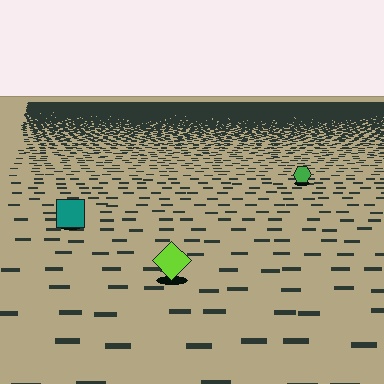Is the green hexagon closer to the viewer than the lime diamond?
No. The lime diamond is closer — you can tell from the texture gradient: the ground texture is coarser near it.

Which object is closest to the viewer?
The lime diamond is closest. The texture marks near it are larger and more spread out.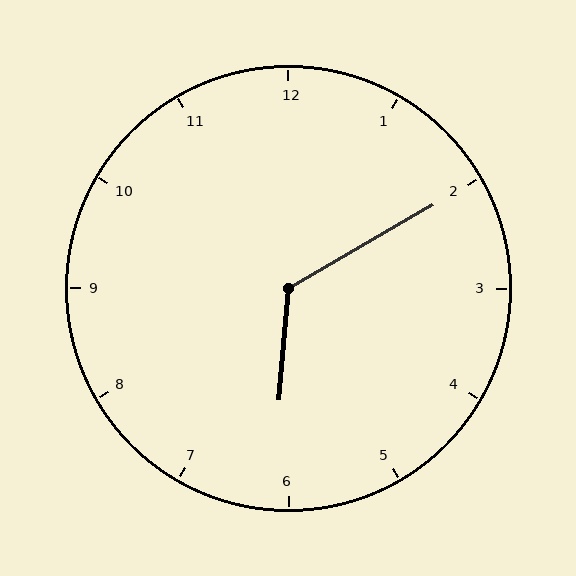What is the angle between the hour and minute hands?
Approximately 125 degrees.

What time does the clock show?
6:10.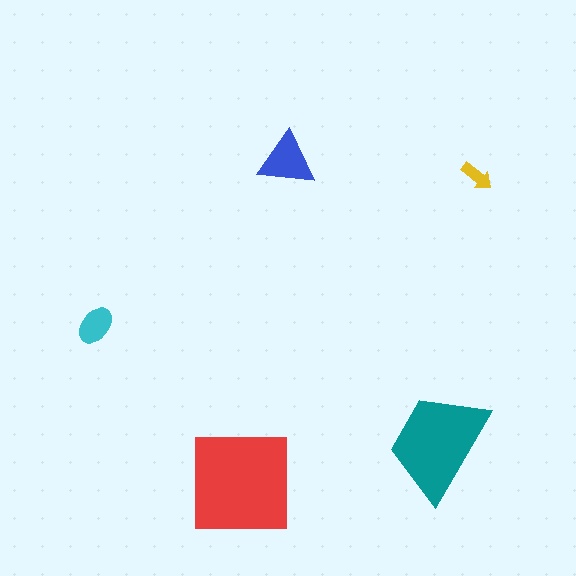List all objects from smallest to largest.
The yellow arrow, the cyan ellipse, the blue triangle, the teal trapezoid, the red square.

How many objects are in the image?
There are 5 objects in the image.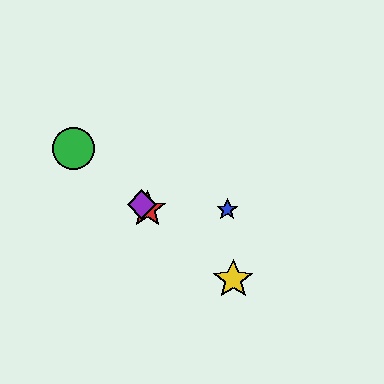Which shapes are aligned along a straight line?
The red star, the green circle, the yellow star, the purple diamond are aligned along a straight line.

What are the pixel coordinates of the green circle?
The green circle is at (74, 149).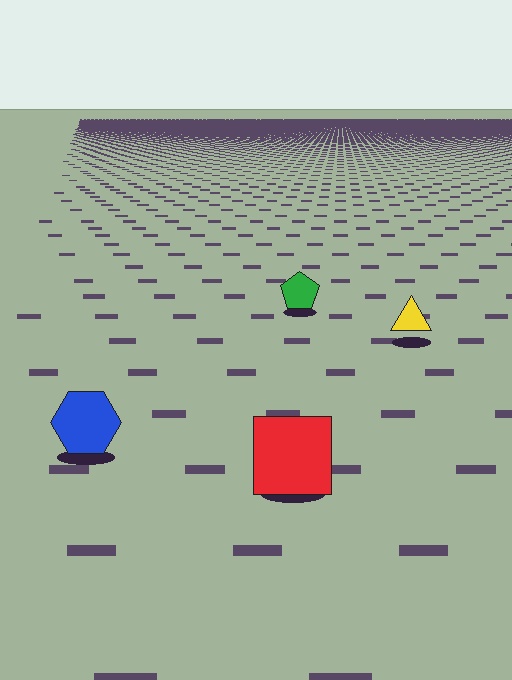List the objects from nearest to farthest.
From nearest to farthest: the red square, the blue hexagon, the yellow triangle, the green pentagon.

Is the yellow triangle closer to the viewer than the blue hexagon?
No. The blue hexagon is closer — you can tell from the texture gradient: the ground texture is coarser near it.